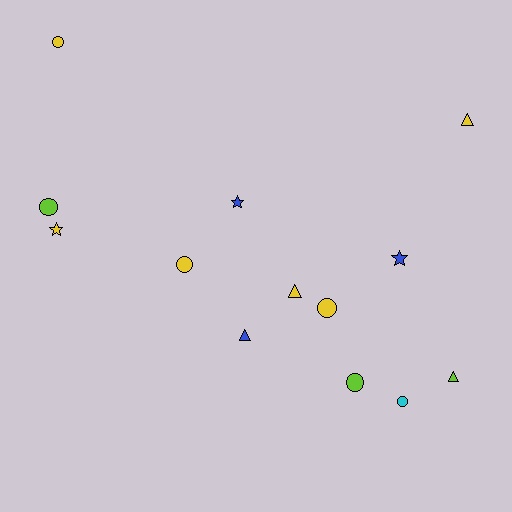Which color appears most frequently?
Yellow, with 6 objects.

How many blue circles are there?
There are no blue circles.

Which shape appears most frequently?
Circle, with 6 objects.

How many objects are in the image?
There are 13 objects.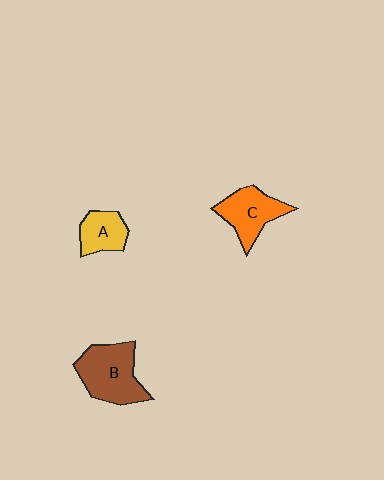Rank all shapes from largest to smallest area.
From largest to smallest: B (brown), C (orange), A (yellow).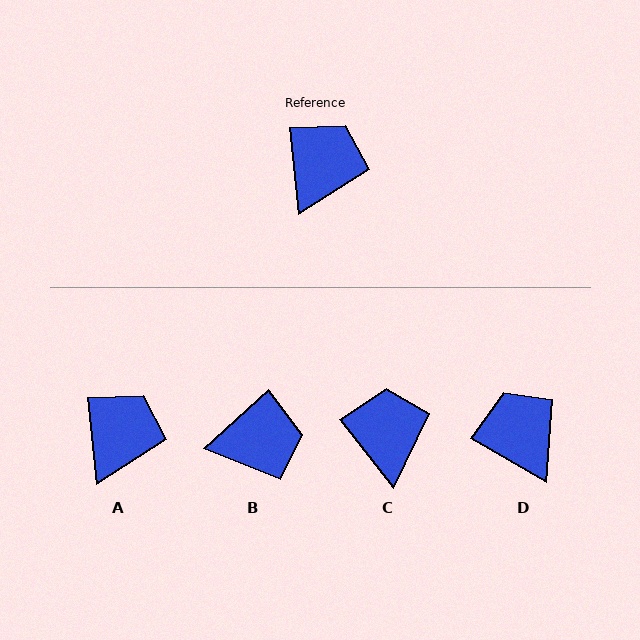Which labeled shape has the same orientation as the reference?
A.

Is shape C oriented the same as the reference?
No, it is off by about 32 degrees.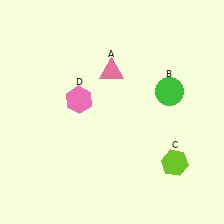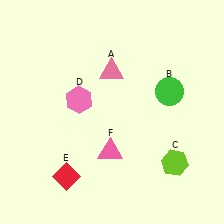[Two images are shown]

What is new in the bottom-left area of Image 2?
A red diamond (E) was added in the bottom-left area of Image 2.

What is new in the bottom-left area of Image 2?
A pink triangle (F) was added in the bottom-left area of Image 2.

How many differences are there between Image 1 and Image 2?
There are 2 differences between the two images.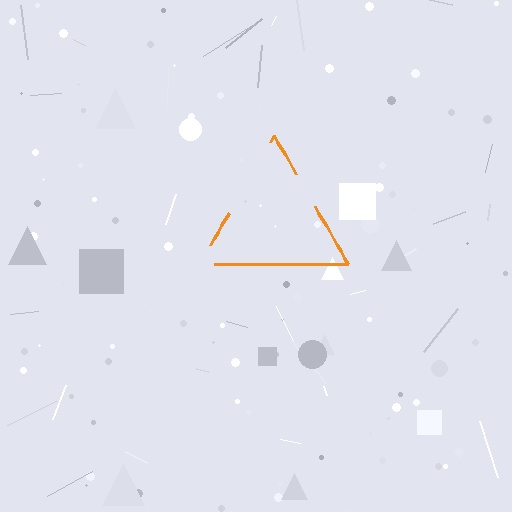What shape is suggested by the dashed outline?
The dashed outline suggests a triangle.